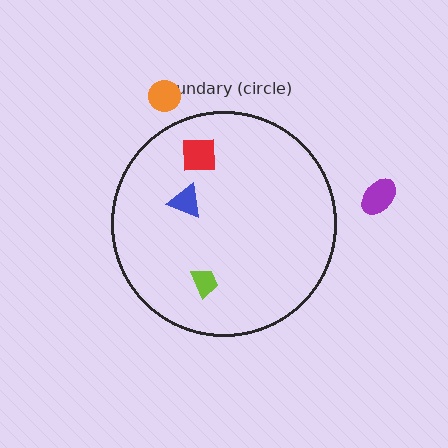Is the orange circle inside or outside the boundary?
Outside.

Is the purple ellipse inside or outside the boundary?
Outside.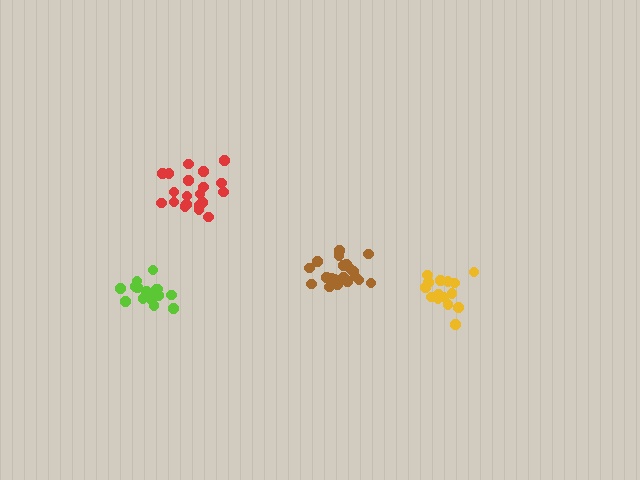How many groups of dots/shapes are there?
There are 4 groups.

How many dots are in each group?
Group 1: 17 dots, Group 2: 20 dots, Group 3: 20 dots, Group 4: 16 dots (73 total).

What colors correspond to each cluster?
The clusters are colored: lime, brown, red, yellow.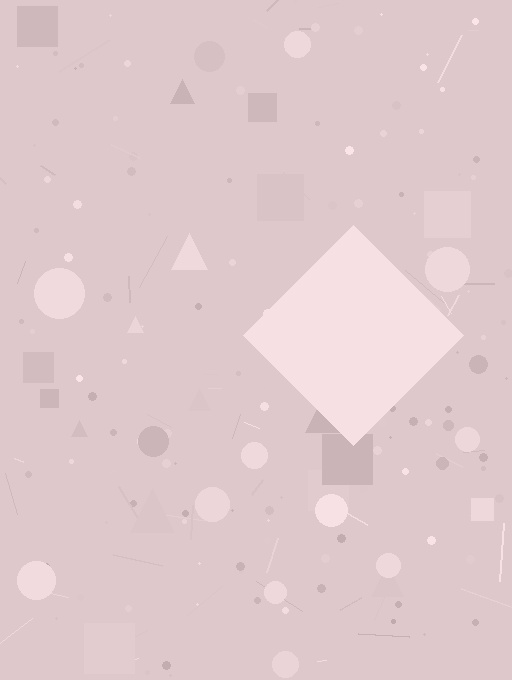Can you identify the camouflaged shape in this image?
The camouflaged shape is a diamond.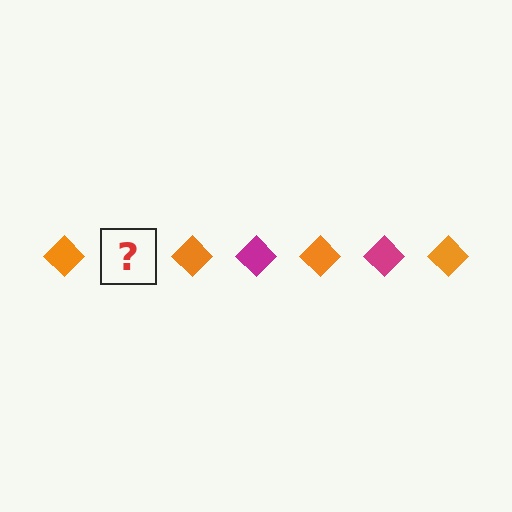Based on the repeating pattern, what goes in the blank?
The blank should be a magenta diamond.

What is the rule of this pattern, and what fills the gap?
The rule is that the pattern cycles through orange, magenta diamonds. The gap should be filled with a magenta diamond.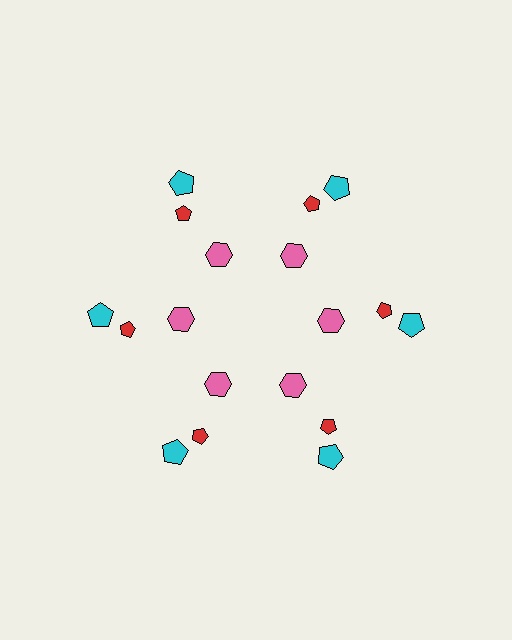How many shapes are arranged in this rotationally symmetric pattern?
There are 18 shapes, arranged in 6 groups of 3.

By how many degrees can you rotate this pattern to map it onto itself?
The pattern maps onto itself every 60 degrees of rotation.